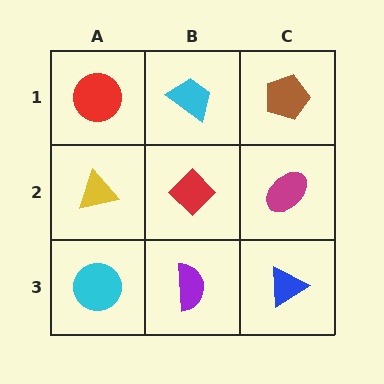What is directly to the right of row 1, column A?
A cyan trapezoid.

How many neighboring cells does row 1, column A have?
2.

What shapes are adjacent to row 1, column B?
A red diamond (row 2, column B), a red circle (row 1, column A), a brown pentagon (row 1, column C).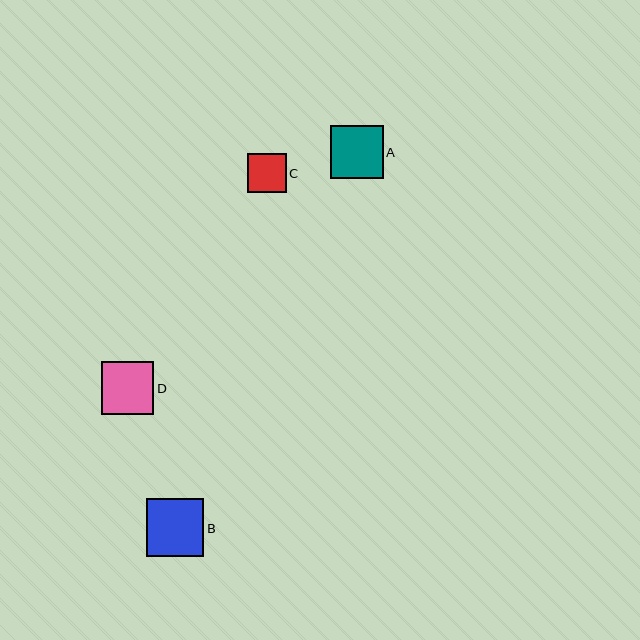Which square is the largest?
Square B is the largest with a size of approximately 58 pixels.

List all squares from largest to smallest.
From largest to smallest: B, A, D, C.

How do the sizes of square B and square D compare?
Square B and square D are approximately the same size.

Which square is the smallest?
Square C is the smallest with a size of approximately 39 pixels.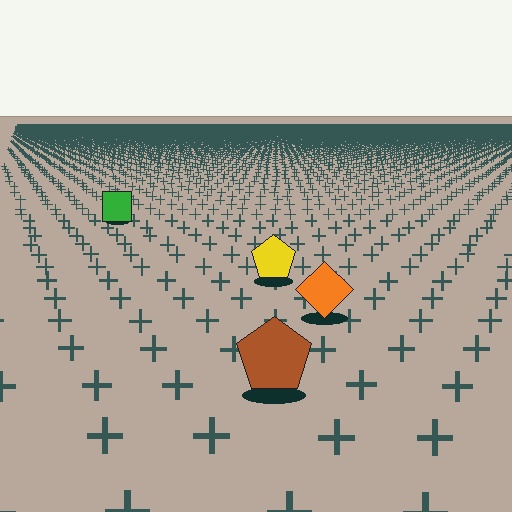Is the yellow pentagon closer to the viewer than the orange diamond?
No. The orange diamond is closer — you can tell from the texture gradient: the ground texture is coarser near it.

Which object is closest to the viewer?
The brown pentagon is closest. The texture marks near it are larger and more spread out.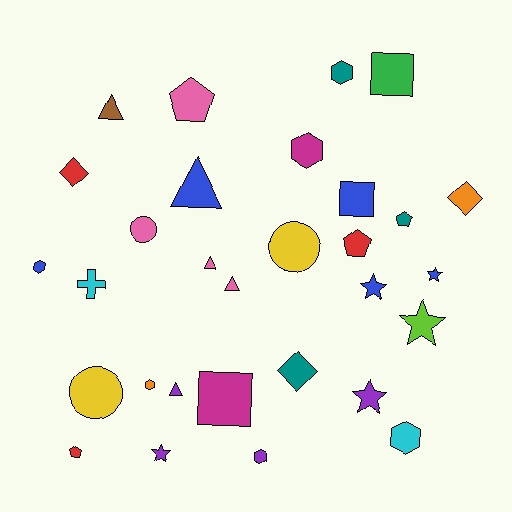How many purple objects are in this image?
There are 4 purple objects.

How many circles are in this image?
There are 3 circles.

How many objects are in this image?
There are 30 objects.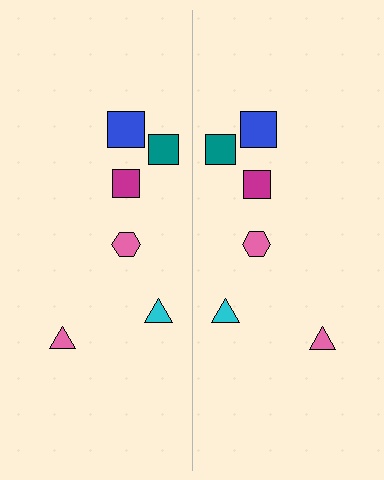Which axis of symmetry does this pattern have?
The pattern has a vertical axis of symmetry running through the center of the image.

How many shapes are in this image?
There are 12 shapes in this image.